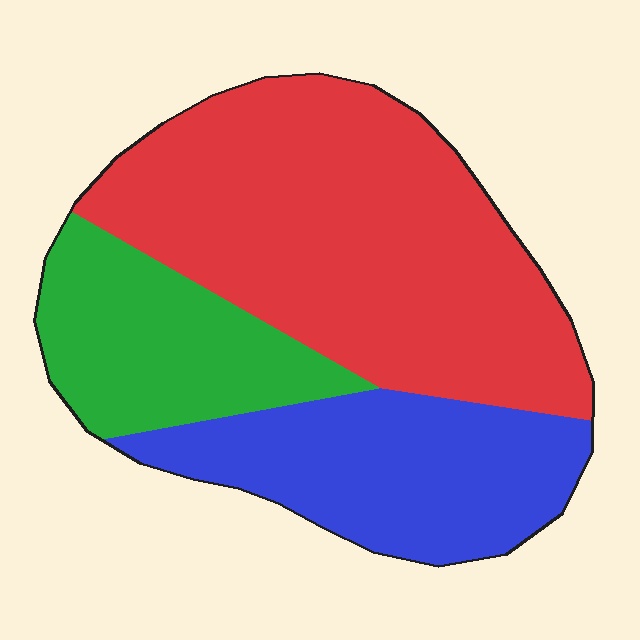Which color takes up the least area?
Green, at roughly 20%.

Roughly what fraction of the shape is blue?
Blue covers 27% of the shape.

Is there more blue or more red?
Red.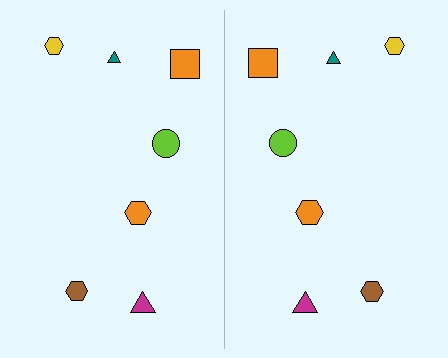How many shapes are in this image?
There are 14 shapes in this image.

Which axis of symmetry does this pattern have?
The pattern has a vertical axis of symmetry running through the center of the image.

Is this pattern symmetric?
Yes, this pattern has bilateral (reflection) symmetry.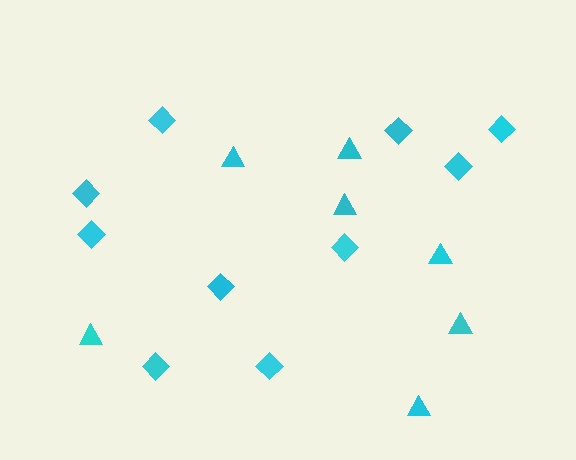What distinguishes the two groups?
There are 2 groups: one group of triangles (7) and one group of diamonds (10).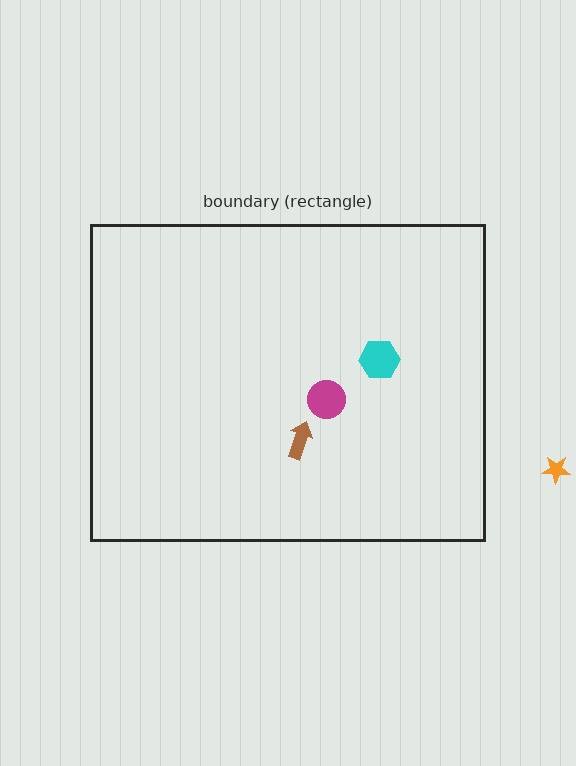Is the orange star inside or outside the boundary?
Outside.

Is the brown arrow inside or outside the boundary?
Inside.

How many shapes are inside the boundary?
3 inside, 1 outside.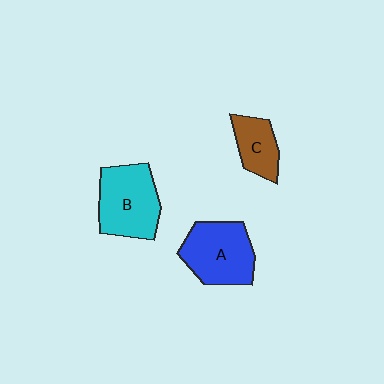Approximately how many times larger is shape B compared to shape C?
Approximately 1.8 times.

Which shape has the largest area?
Shape B (cyan).